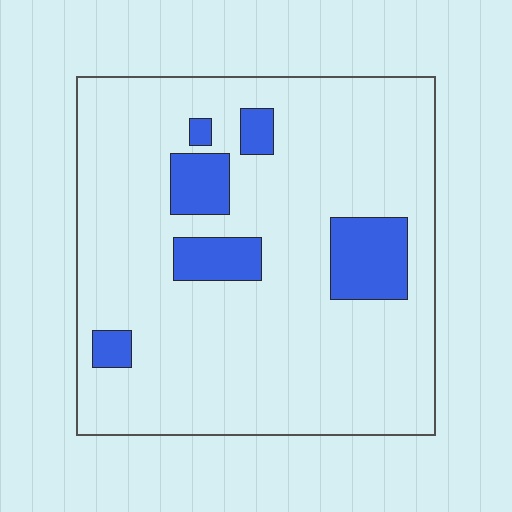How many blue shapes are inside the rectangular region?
6.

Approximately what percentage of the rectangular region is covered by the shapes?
Approximately 15%.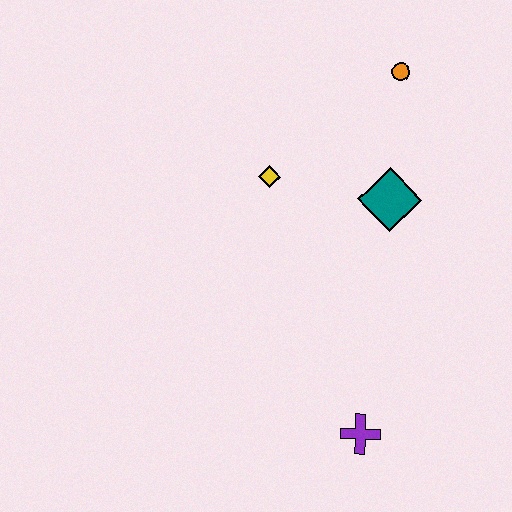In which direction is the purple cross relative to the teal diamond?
The purple cross is below the teal diamond.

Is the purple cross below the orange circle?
Yes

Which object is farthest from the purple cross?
The orange circle is farthest from the purple cross.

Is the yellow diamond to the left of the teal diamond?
Yes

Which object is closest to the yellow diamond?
The teal diamond is closest to the yellow diamond.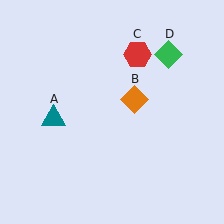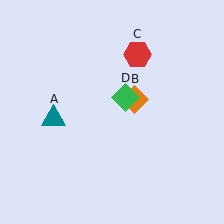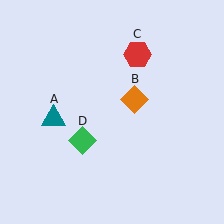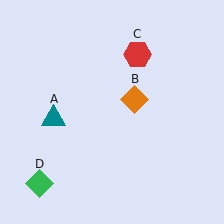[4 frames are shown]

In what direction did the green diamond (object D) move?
The green diamond (object D) moved down and to the left.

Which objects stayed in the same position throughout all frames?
Teal triangle (object A) and orange diamond (object B) and red hexagon (object C) remained stationary.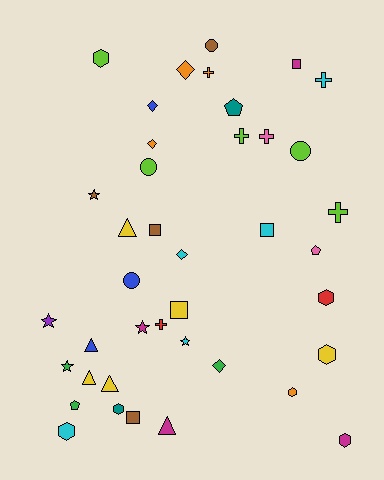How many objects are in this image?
There are 40 objects.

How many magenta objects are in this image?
There are 4 magenta objects.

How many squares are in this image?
There are 5 squares.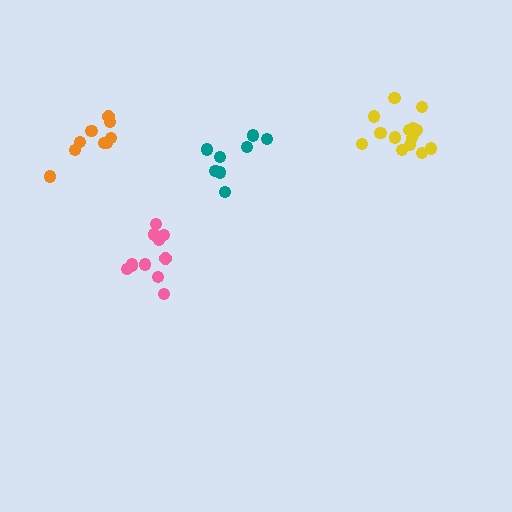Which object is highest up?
The yellow cluster is topmost.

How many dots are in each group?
Group 1: 11 dots, Group 2: 9 dots, Group 3: 15 dots, Group 4: 9 dots (44 total).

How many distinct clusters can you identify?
There are 4 distinct clusters.